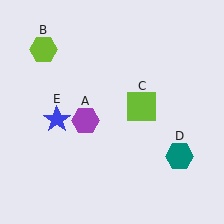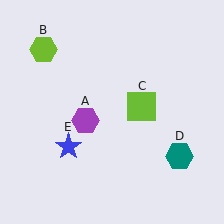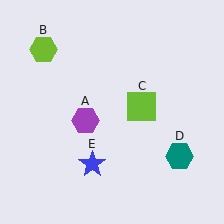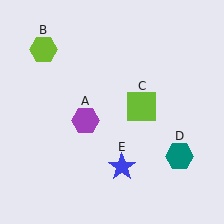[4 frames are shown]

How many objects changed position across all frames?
1 object changed position: blue star (object E).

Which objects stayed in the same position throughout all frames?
Purple hexagon (object A) and lime hexagon (object B) and lime square (object C) and teal hexagon (object D) remained stationary.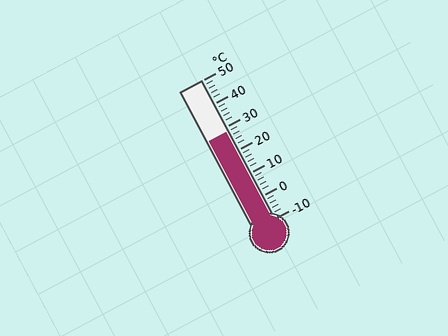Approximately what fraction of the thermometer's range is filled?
The thermometer is filled to approximately 65% of its range.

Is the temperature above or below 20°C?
The temperature is above 20°C.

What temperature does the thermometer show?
The thermometer shows approximately 28°C.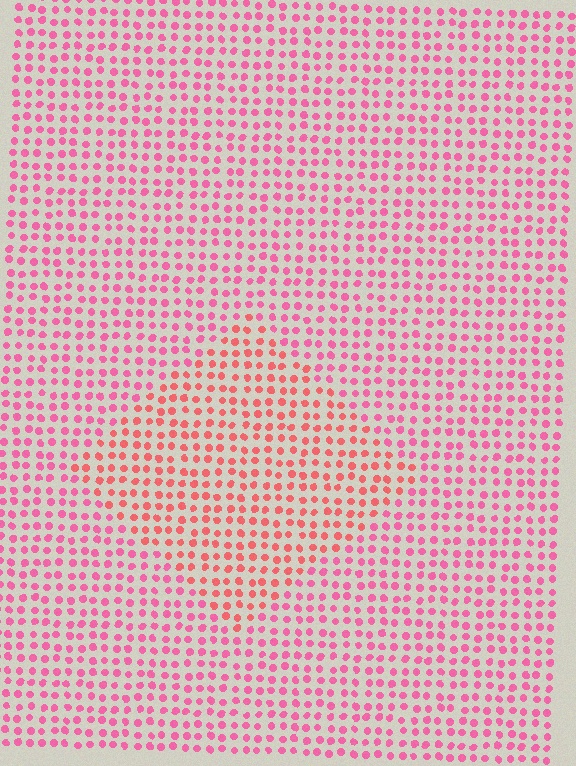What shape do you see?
I see a diamond.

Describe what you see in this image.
The image is filled with small pink elements in a uniform arrangement. A diamond-shaped region is visible where the elements are tinted to a slightly different hue, forming a subtle color boundary.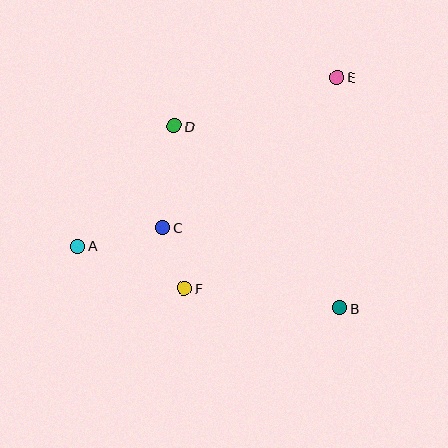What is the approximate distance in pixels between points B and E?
The distance between B and E is approximately 231 pixels.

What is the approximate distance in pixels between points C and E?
The distance between C and E is approximately 230 pixels.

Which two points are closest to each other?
Points C and F are closest to each other.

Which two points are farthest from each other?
Points A and E are farthest from each other.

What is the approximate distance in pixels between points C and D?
The distance between C and D is approximately 102 pixels.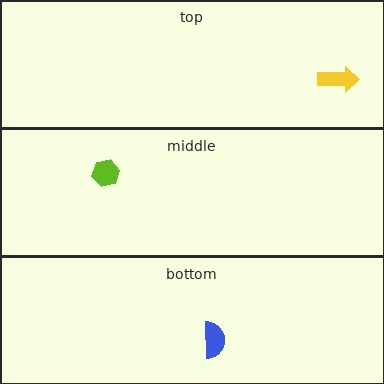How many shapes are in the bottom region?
1.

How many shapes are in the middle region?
1.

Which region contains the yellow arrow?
The top region.